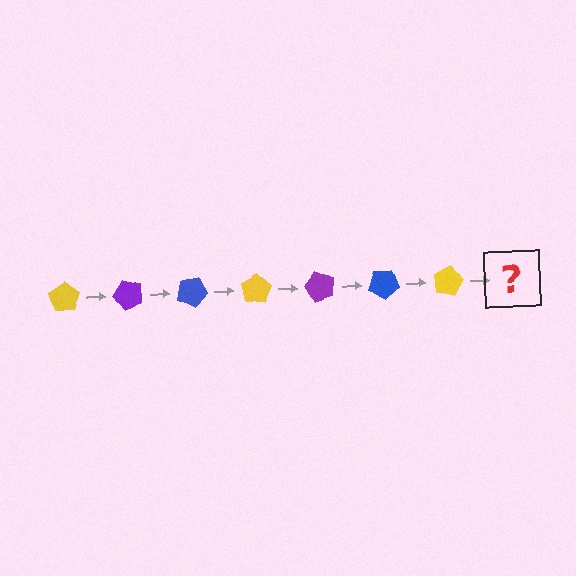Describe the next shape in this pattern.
It should be a purple pentagon, rotated 350 degrees from the start.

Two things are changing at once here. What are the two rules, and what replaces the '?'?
The two rules are that it rotates 50 degrees each step and the color cycles through yellow, purple, and blue. The '?' should be a purple pentagon, rotated 350 degrees from the start.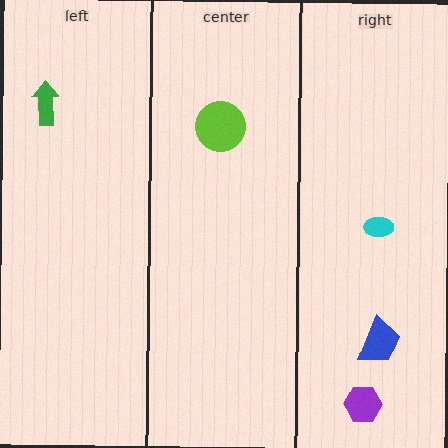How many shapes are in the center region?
1.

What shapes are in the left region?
The green arrow.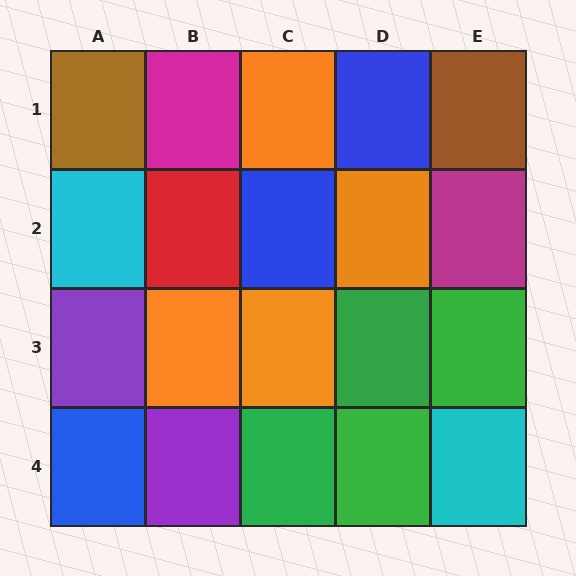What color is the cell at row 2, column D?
Orange.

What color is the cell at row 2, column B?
Red.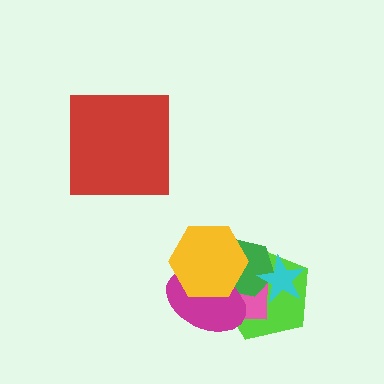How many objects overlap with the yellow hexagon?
4 objects overlap with the yellow hexagon.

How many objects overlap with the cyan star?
3 objects overlap with the cyan star.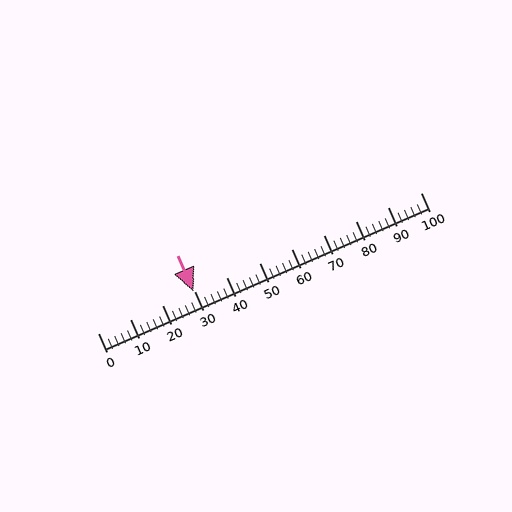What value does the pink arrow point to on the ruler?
The pink arrow points to approximately 30.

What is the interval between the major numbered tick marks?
The major tick marks are spaced 10 units apart.